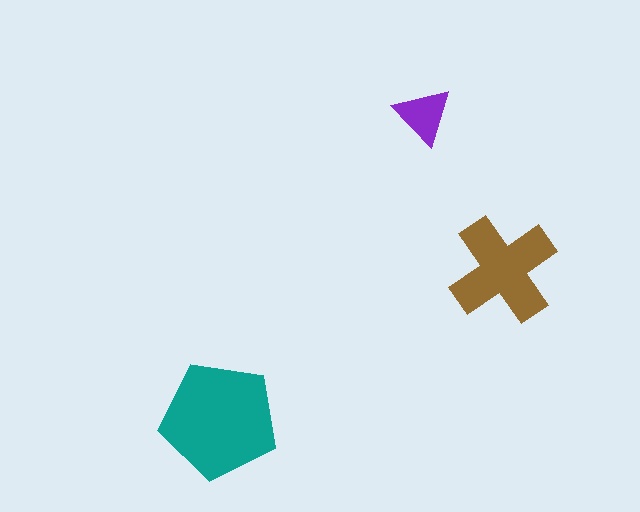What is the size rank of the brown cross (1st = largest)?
2nd.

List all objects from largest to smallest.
The teal pentagon, the brown cross, the purple triangle.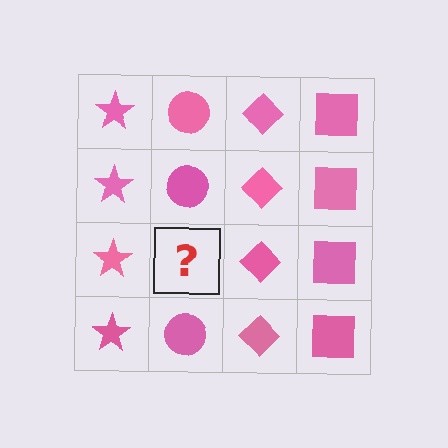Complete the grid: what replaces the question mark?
The question mark should be replaced with a pink circle.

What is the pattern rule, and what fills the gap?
The rule is that each column has a consistent shape. The gap should be filled with a pink circle.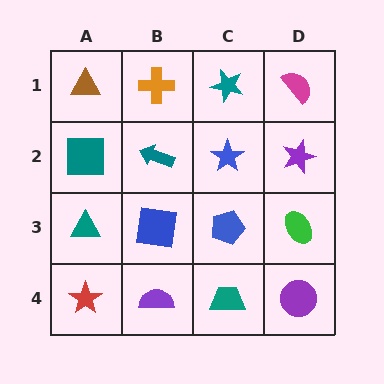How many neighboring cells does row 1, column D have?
2.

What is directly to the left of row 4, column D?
A teal trapezoid.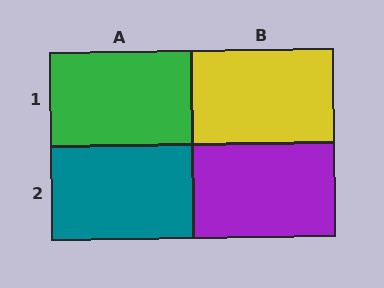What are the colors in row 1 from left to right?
Green, yellow.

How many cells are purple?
1 cell is purple.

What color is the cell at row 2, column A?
Teal.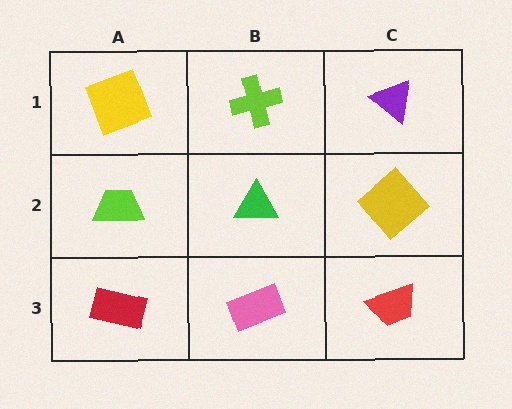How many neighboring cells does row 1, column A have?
2.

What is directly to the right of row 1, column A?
A lime cross.